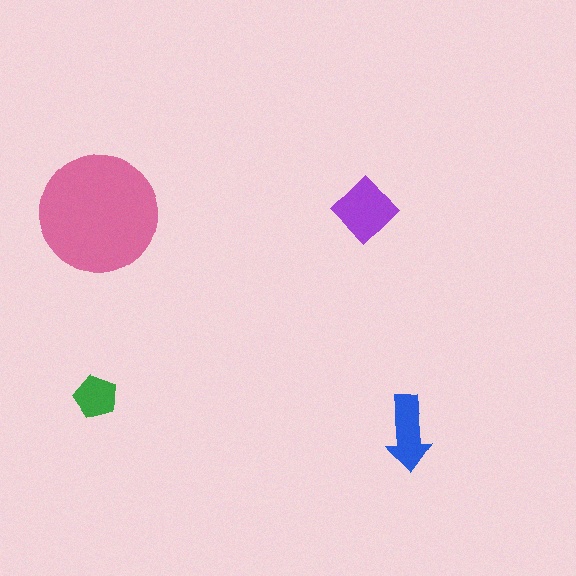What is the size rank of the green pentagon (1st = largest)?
4th.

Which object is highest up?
The purple diamond is topmost.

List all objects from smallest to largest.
The green pentagon, the blue arrow, the purple diamond, the pink circle.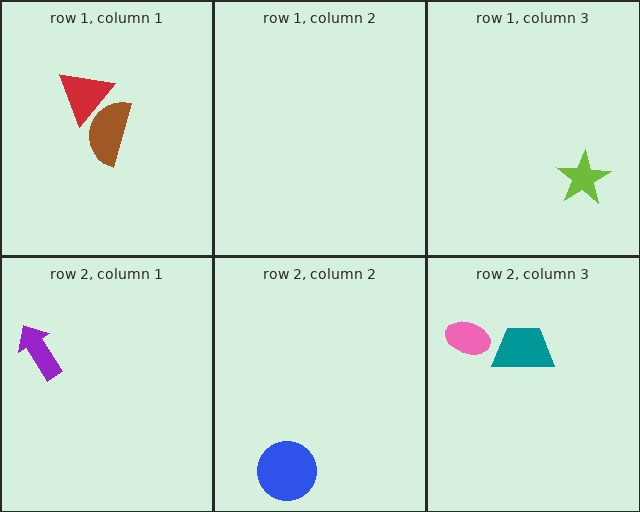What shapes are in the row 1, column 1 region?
The brown semicircle, the red triangle.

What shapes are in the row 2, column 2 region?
The blue circle.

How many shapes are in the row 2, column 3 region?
2.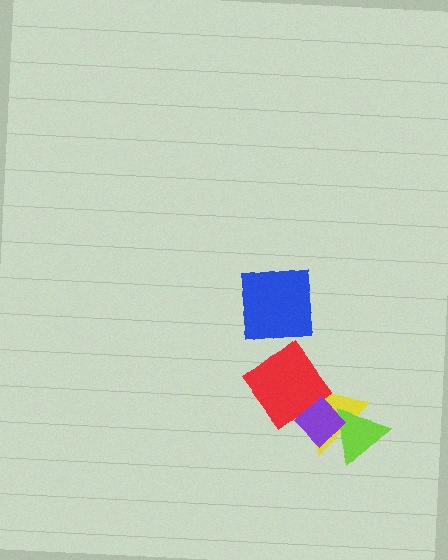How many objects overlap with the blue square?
0 objects overlap with the blue square.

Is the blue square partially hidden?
No, no other shape covers it.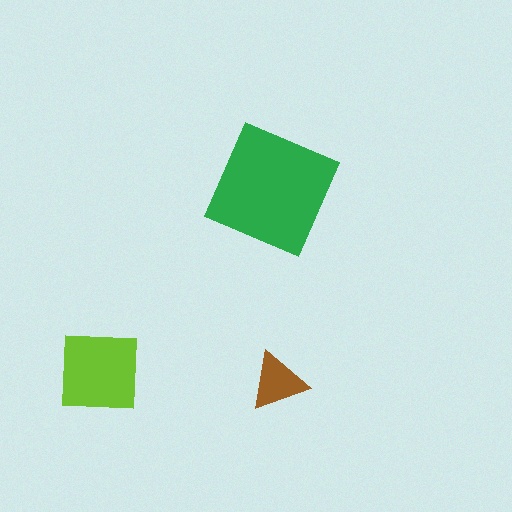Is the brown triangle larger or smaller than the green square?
Smaller.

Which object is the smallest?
The brown triangle.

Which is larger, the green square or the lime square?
The green square.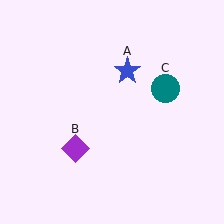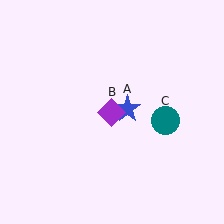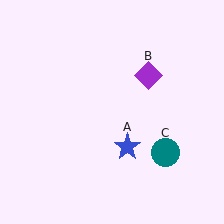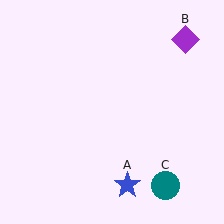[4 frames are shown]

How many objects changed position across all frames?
3 objects changed position: blue star (object A), purple diamond (object B), teal circle (object C).